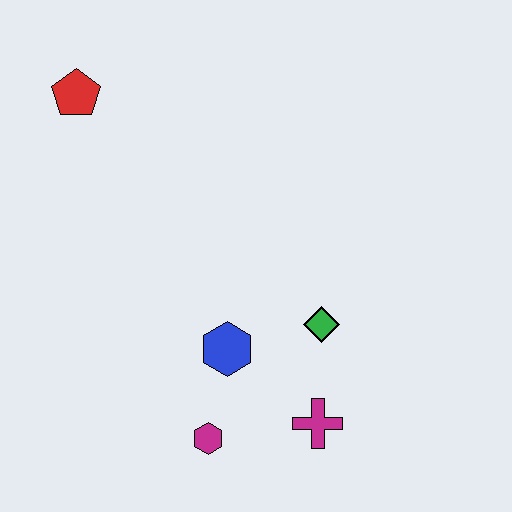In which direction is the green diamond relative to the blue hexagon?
The green diamond is to the right of the blue hexagon.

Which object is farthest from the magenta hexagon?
The red pentagon is farthest from the magenta hexagon.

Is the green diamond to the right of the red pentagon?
Yes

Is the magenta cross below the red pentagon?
Yes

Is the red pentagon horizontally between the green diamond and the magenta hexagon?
No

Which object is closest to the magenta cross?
The green diamond is closest to the magenta cross.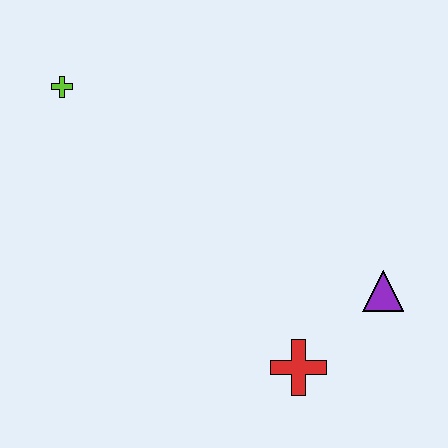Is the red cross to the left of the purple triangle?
Yes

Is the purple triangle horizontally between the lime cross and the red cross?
No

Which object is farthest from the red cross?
The lime cross is farthest from the red cross.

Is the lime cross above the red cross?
Yes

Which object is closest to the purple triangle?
The red cross is closest to the purple triangle.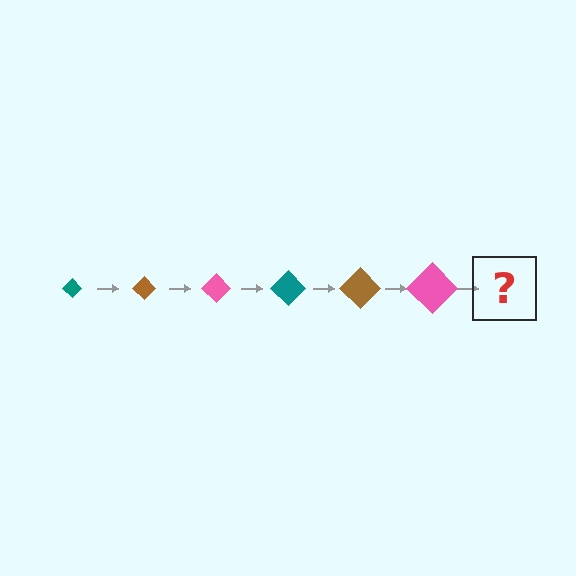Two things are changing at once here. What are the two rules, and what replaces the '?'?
The two rules are that the diamond grows larger each step and the color cycles through teal, brown, and pink. The '?' should be a teal diamond, larger than the previous one.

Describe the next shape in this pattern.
It should be a teal diamond, larger than the previous one.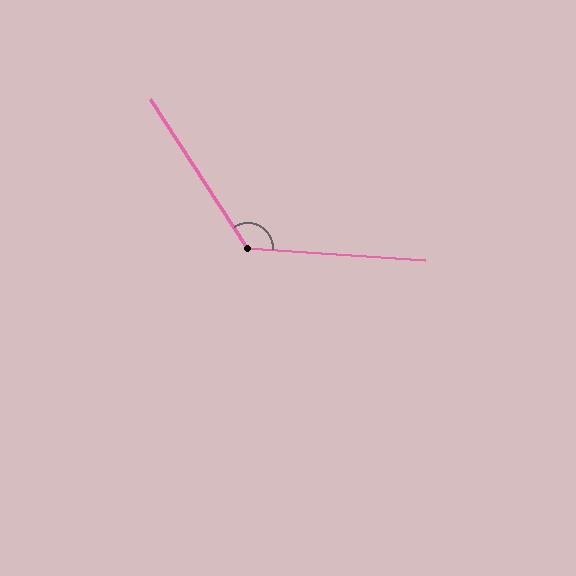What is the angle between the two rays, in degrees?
Approximately 127 degrees.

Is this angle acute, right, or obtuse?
It is obtuse.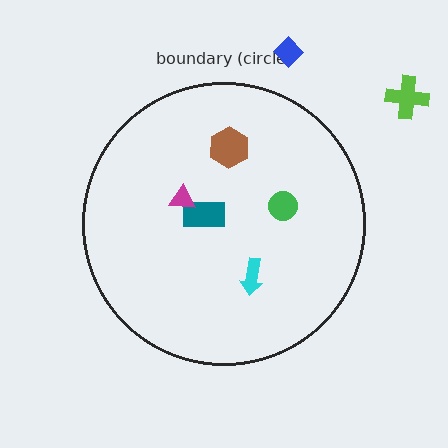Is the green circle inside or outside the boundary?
Inside.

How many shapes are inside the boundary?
5 inside, 2 outside.